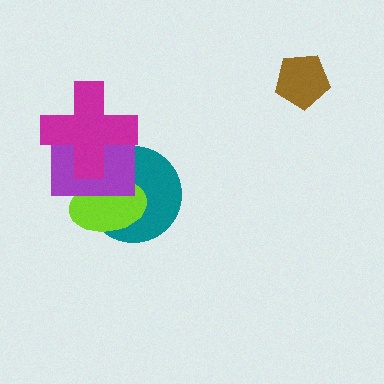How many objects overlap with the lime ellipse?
3 objects overlap with the lime ellipse.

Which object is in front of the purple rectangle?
The magenta cross is in front of the purple rectangle.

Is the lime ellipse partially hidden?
Yes, it is partially covered by another shape.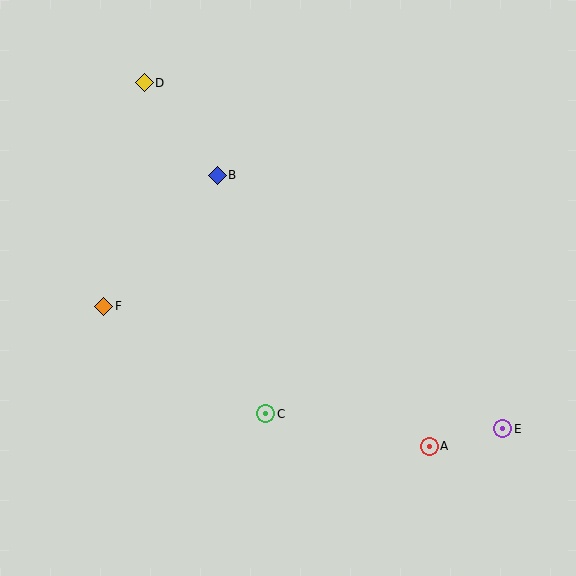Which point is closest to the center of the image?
Point C at (266, 414) is closest to the center.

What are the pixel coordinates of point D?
Point D is at (144, 83).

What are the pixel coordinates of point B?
Point B is at (217, 175).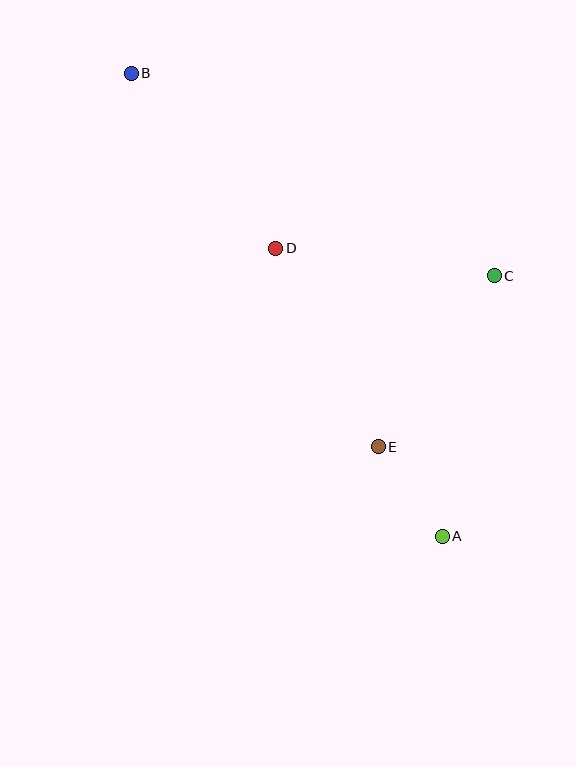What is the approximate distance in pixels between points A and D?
The distance between A and D is approximately 332 pixels.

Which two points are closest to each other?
Points A and E are closest to each other.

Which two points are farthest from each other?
Points A and B are farthest from each other.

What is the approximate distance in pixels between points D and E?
The distance between D and E is approximately 223 pixels.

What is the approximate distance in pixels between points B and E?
The distance between B and E is approximately 448 pixels.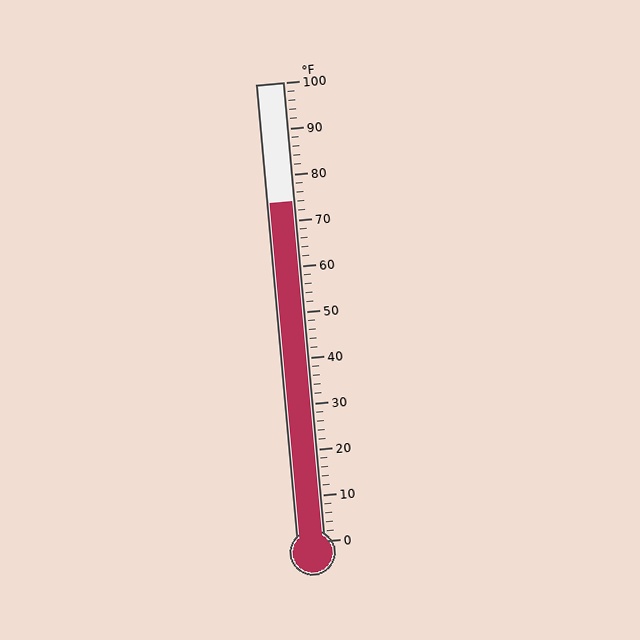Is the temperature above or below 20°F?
The temperature is above 20°F.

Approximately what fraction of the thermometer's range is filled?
The thermometer is filled to approximately 75% of its range.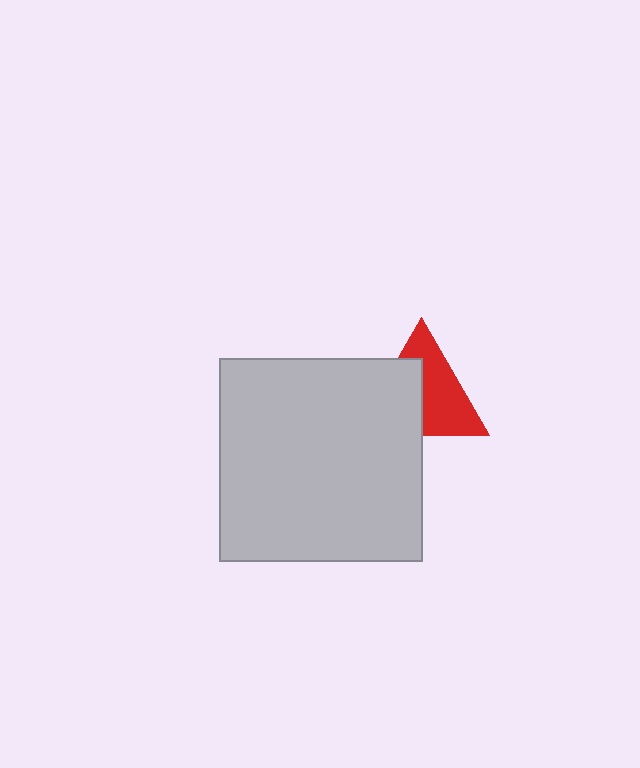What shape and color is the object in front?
The object in front is a light gray square.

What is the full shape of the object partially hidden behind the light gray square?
The partially hidden object is a red triangle.